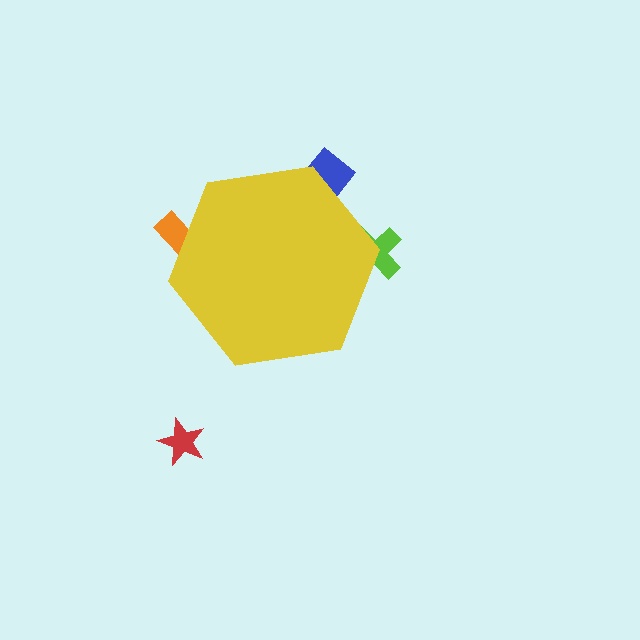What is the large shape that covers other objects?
A yellow hexagon.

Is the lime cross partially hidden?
Yes, the lime cross is partially hidden behind the yellow hexagon.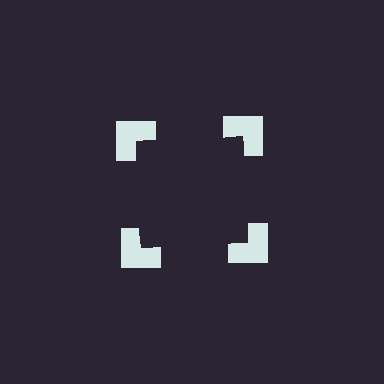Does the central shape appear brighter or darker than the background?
It typically appears slightly darker than the background, even though no actual brightness change is drawn.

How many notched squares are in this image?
There are 4 — one at each vertex of the illusory square.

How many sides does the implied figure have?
4 sides.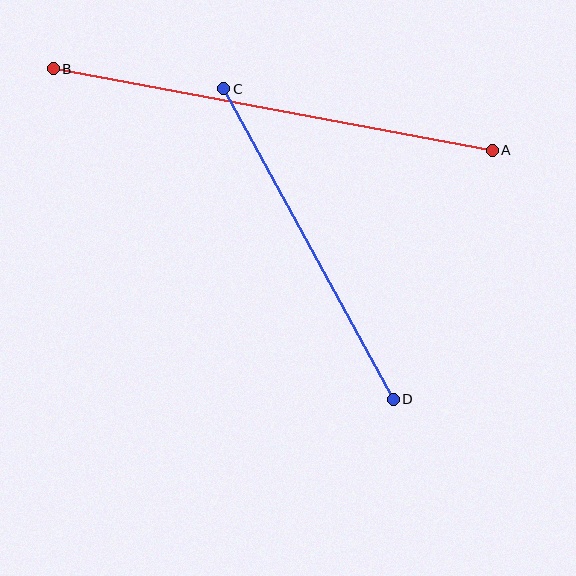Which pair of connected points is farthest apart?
Points A and B are farthest apart.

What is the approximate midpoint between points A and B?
The midpoint is at approximately (273, 109) pixels.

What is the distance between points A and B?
The distance is approximately 447 pixels.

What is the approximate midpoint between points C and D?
The midpoint is at approximately (308, 244) pixels.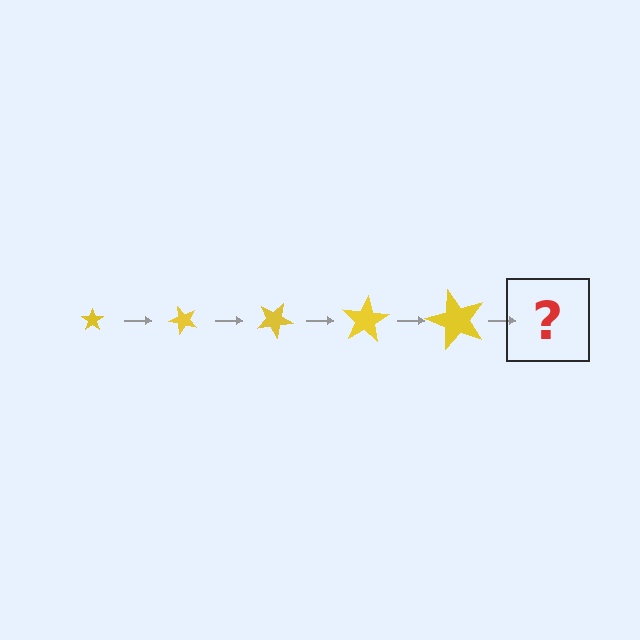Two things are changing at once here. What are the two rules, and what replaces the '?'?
The two rules are that the star grows larger each step and it rotates 50 degrees each step. The '?' should be a star, larger than the previous one and rotated 250 degrees from the start.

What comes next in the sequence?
The next element should be a star, larger than the previous one and rotated 250 degrees from the start.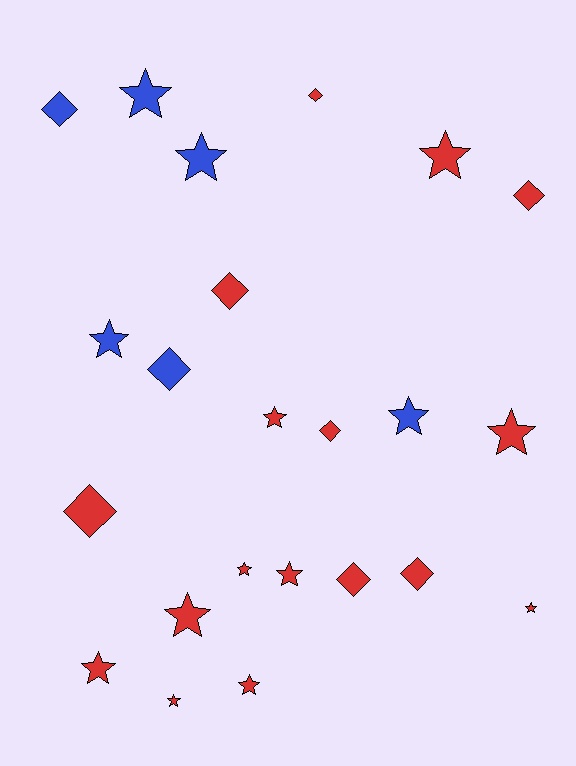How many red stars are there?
There are 10 red stars.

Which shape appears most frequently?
Star, with 14 objects.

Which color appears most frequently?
Red, with 17 objects.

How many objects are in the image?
There are 23 objects.